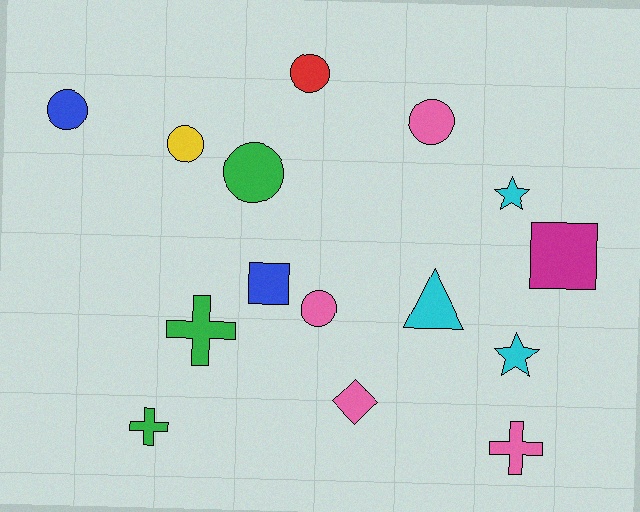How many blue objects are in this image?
There are 2 blue objects.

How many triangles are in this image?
There is 1 triangle.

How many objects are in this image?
There are 15 objects.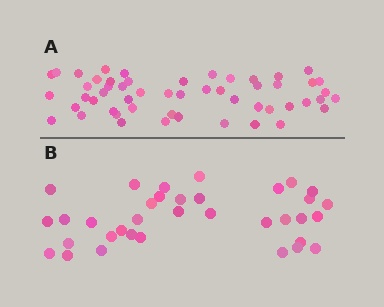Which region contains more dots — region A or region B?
Region A (the top region) has more dots.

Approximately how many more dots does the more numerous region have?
Region A has approximately 20 more dots than region B.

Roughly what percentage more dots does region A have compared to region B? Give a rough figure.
About 50% more.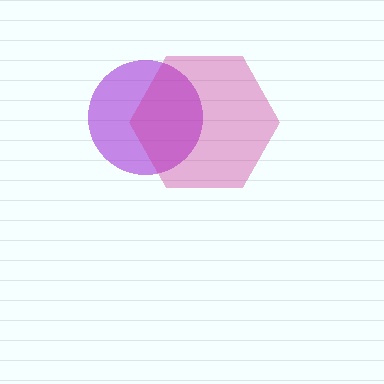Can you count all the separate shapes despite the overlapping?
Yes, there are 2 separate shapes.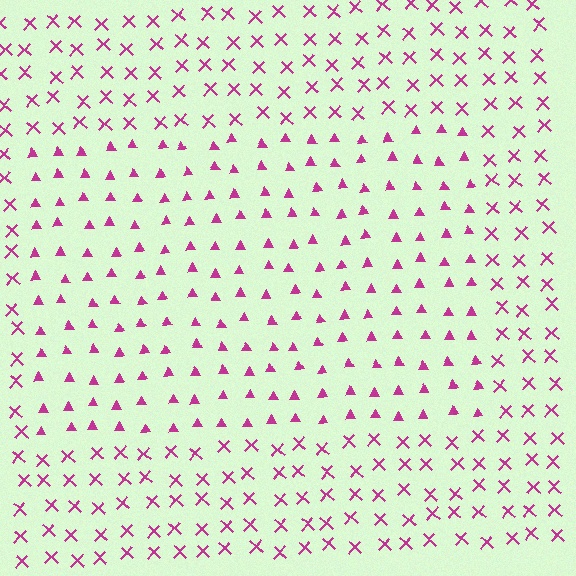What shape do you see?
I see a rectangle.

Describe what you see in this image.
The image is filled with small magenta elements arranged in a uniform grid. A rectangle-shaped region contains triangles, while the surrounding area contains X marks. The boundary is defined purely by the change in element shape.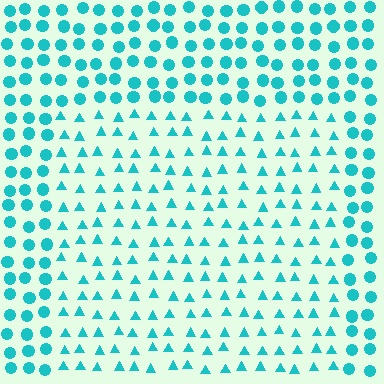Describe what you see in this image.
The image is filled with small cyan elements arranged in a uniform grid. A rectangle-shaped region contains triangles, while the surrounding area contains circles. The boundary is defined purely by the change in element shape.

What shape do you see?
I see a rectangle.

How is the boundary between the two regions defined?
The boundary is defined by a change in element shape: triangles inside vs. circles outside. All elements share the same color and spacing.